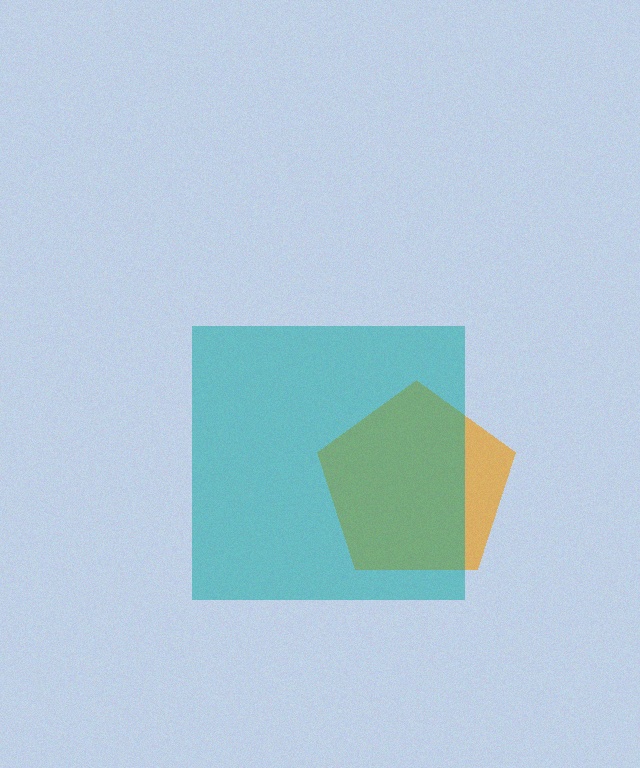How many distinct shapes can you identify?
There are 2 distinct shapes: an orange pentagon, a teal square.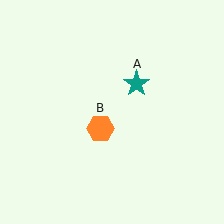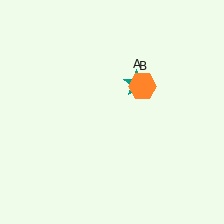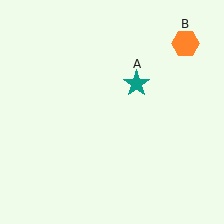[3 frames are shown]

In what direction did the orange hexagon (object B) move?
The orange hexagon (object B) moved up and to the right.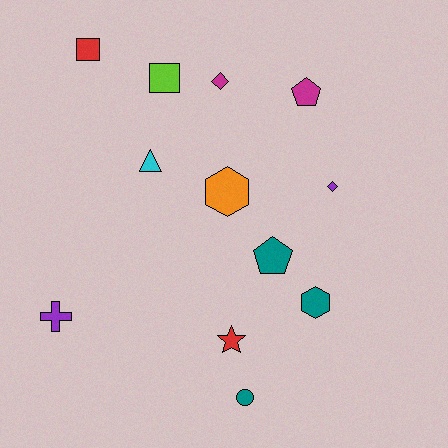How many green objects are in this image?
There are no green objects.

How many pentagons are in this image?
There are 2 pentagons.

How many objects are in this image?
There are 12 objects.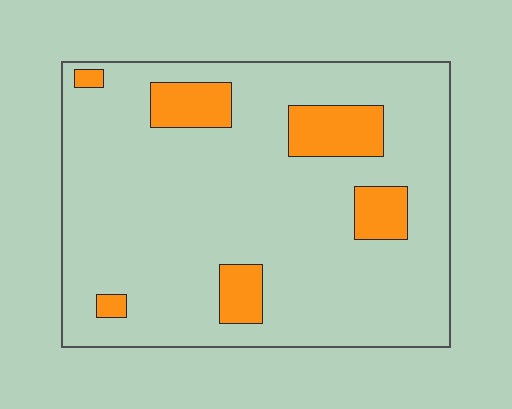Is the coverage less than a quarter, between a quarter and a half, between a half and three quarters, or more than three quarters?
Less than a quarter.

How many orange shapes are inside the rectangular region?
6.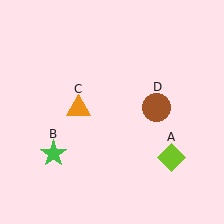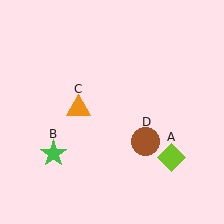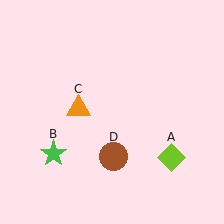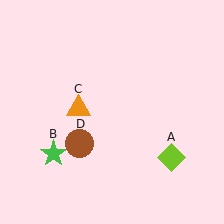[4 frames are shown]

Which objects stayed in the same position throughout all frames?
Lime diamond (object A) and green star (object B) and orange triangle (object C) remained stationary.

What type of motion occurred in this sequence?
The brown circle (object D) rotated clockwise around the center of the scene.